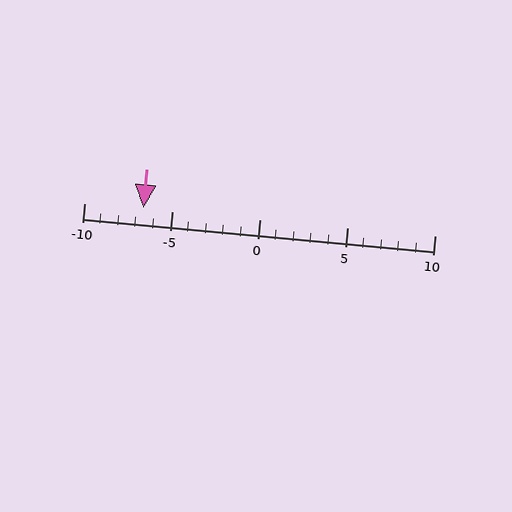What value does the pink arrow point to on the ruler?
The pink arrow points to approximately -7.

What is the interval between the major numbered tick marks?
The major tick marks are spaced 5 units apart.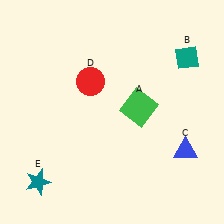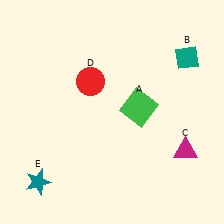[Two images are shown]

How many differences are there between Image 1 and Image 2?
There is 1 difference between the two images.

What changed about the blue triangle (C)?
In Image 1, C is blue. In Image 2, it changed to magenta.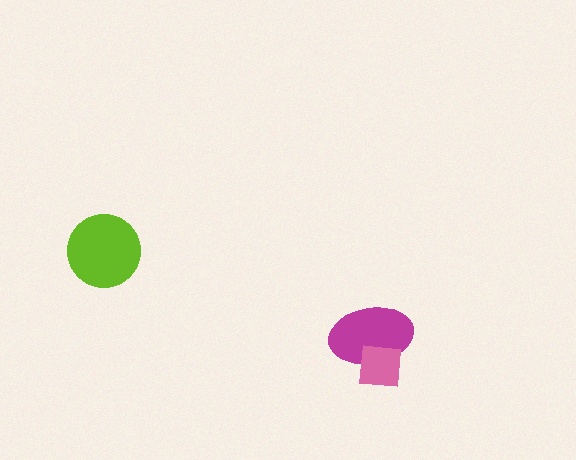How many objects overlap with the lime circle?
0 objects overlap with the lime circle.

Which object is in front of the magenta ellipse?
The pink square is in front of the magenta ellipse.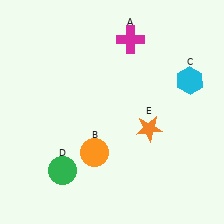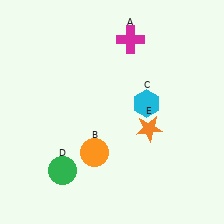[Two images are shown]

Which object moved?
The cyan hexagon (C) moved left.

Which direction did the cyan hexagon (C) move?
The cyan hexagon (C) moved left.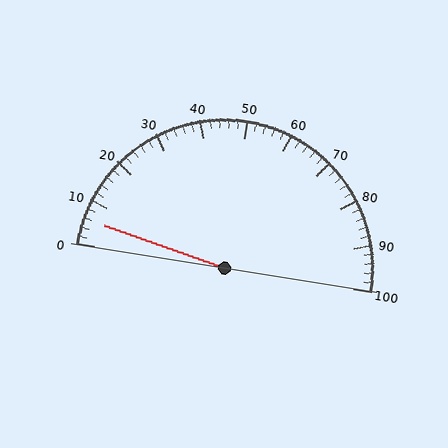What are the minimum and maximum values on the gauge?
The gauge ranges from 0 to 100.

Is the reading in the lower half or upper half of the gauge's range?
The reading is in the lower half of the range (0 to 100).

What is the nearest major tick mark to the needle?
The nearest major tick mark is 10.